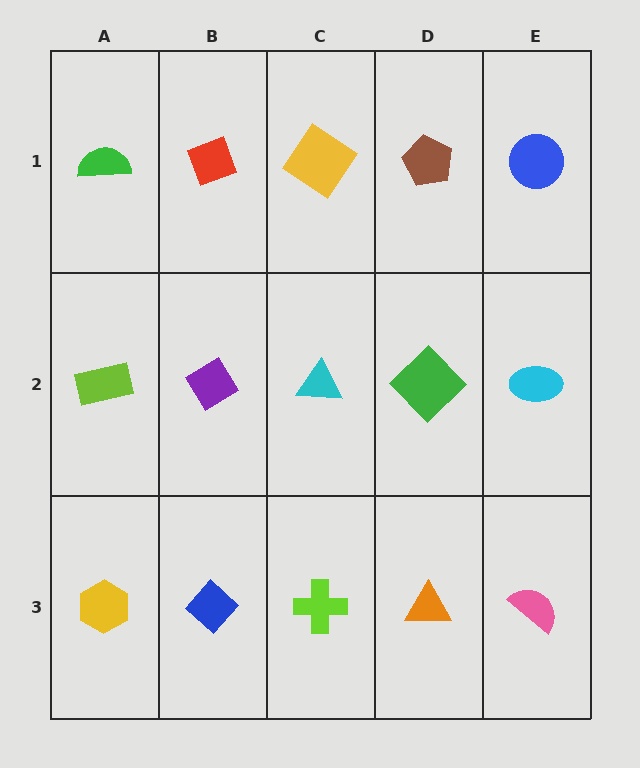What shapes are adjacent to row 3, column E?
A cyan ellipse (row 2, column E), an orange triangle (row 3, column D).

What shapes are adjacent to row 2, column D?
A brown pentagon (row 1, column D), an orange triangle (row 3, column D), a cyan triangle (row 2, column C), a cyan ellipse (row 2, column E).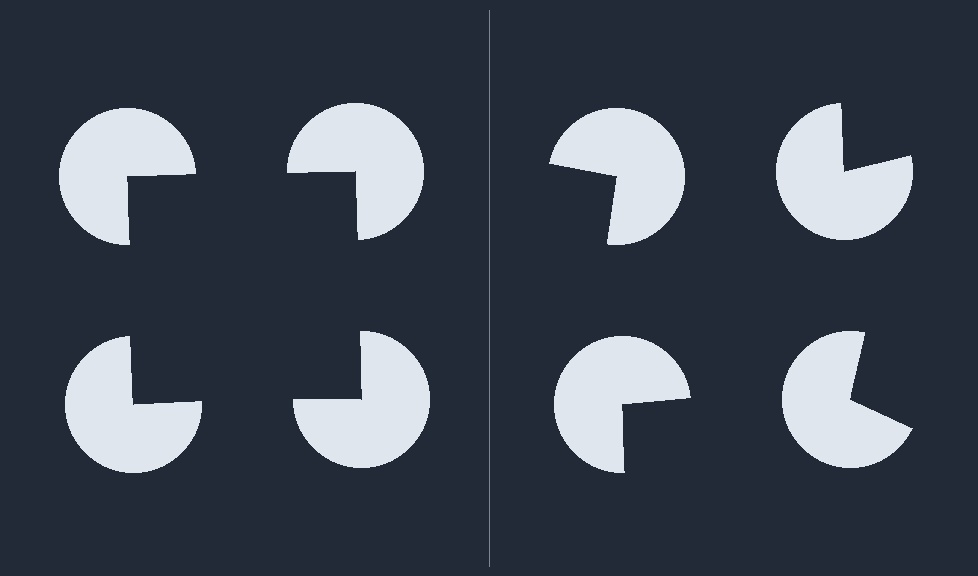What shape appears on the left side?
An illusory square.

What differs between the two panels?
The pac-man discs are positioned identically on both sides; only the wedge orientations differ. On the left they align to a square; on the right they are misaligned.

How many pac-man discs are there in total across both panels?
8 — 4 on each side.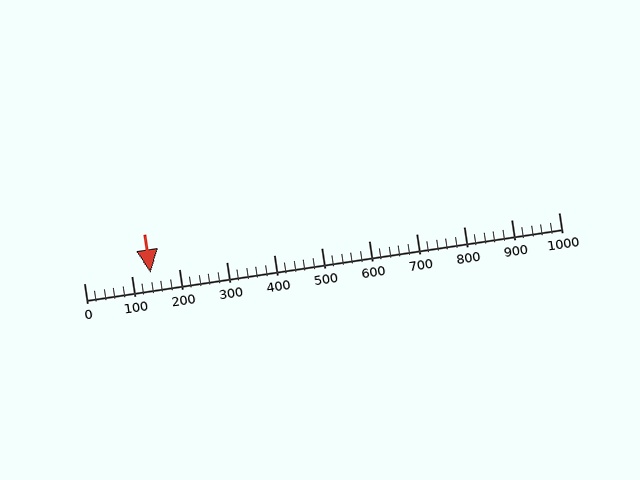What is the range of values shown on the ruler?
The ruler shows values from 0 to 1000.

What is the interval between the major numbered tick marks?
The major tick marks are spaced 100 units apart.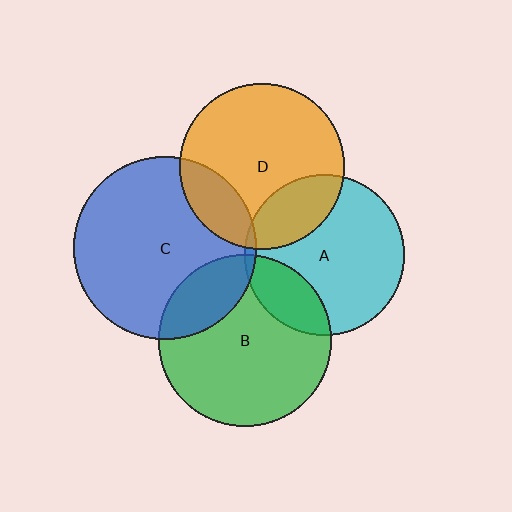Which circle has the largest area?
Circle C (blue).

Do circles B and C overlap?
Yes.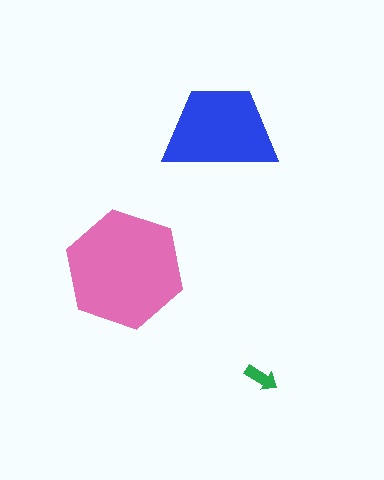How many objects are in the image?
There are 3 objects in the image.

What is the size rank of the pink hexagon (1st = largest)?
1st.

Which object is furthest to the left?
The pink hexagon is leftmost.